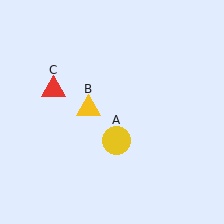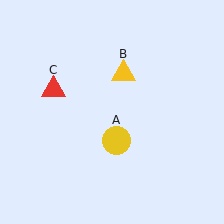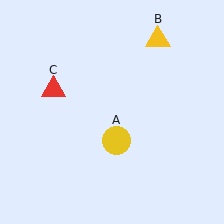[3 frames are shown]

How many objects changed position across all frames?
1 object changed position: yellow triangle (object B).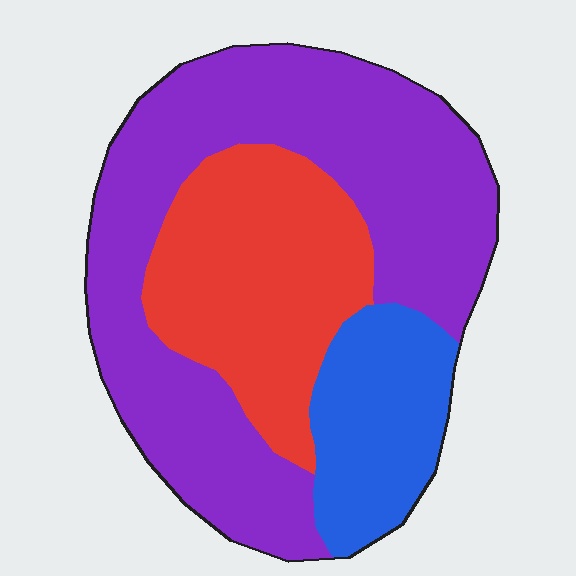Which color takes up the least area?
Blue, at roughly 15%.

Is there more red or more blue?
Red.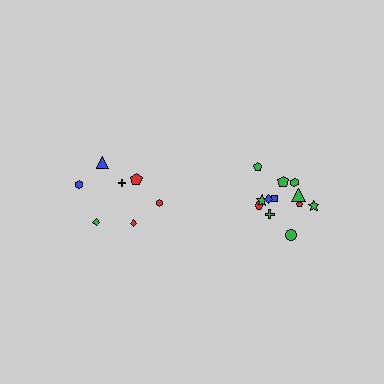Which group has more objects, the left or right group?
The right group.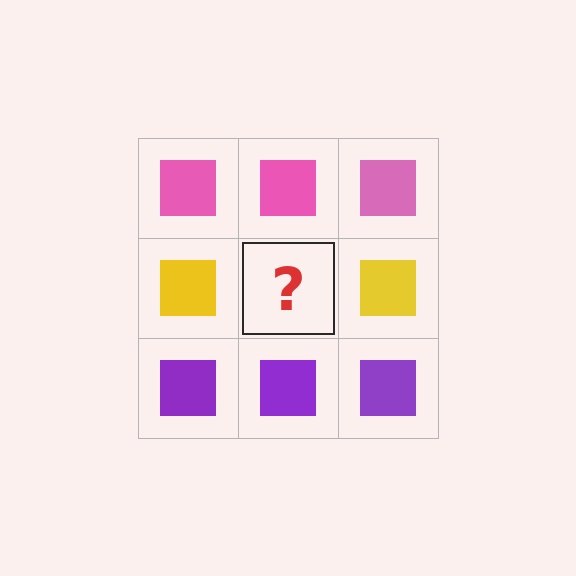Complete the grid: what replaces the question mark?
The question mark should be replaced with a yellow square.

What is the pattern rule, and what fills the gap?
The rule is that each row has a consistent color. The gap should be filled with a yellow square.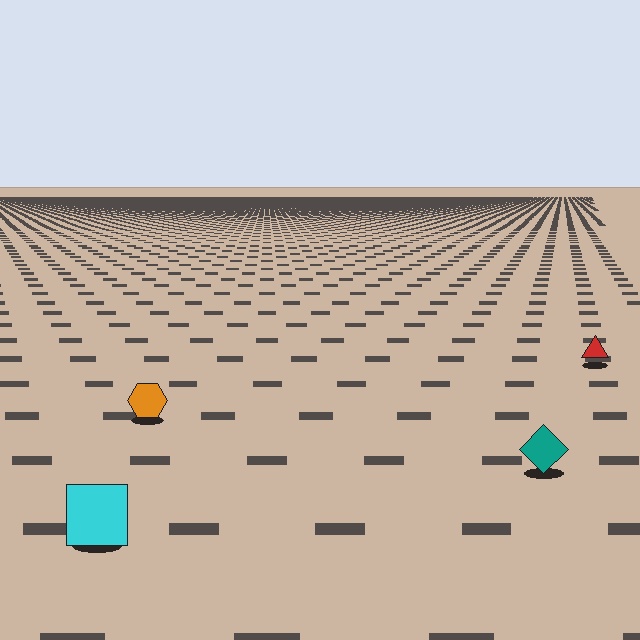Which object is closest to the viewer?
The cyan square is closest. The texture marks near it are larger and more spread out.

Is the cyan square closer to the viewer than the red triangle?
Yes. The cyan square is closer — you can tell from the texture gradient: the ground texture is coarser near it.